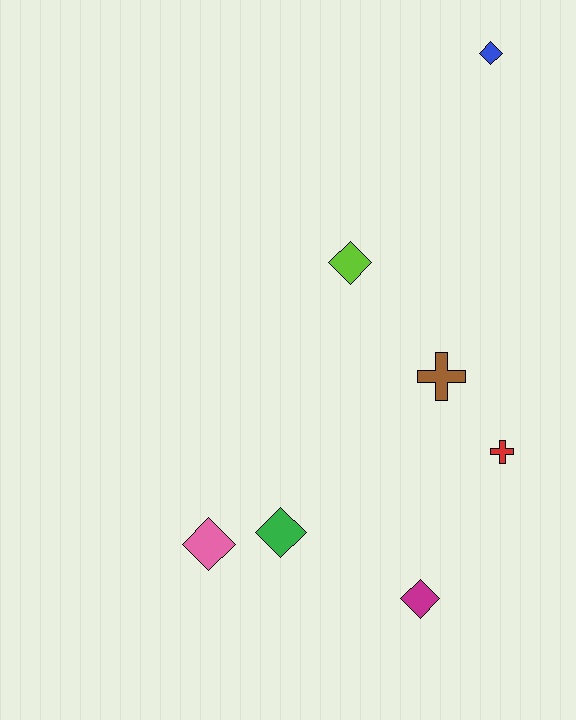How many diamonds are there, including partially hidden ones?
There are 5 diamonds.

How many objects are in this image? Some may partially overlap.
There are 7 objects.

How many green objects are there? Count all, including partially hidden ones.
There is 1 green object.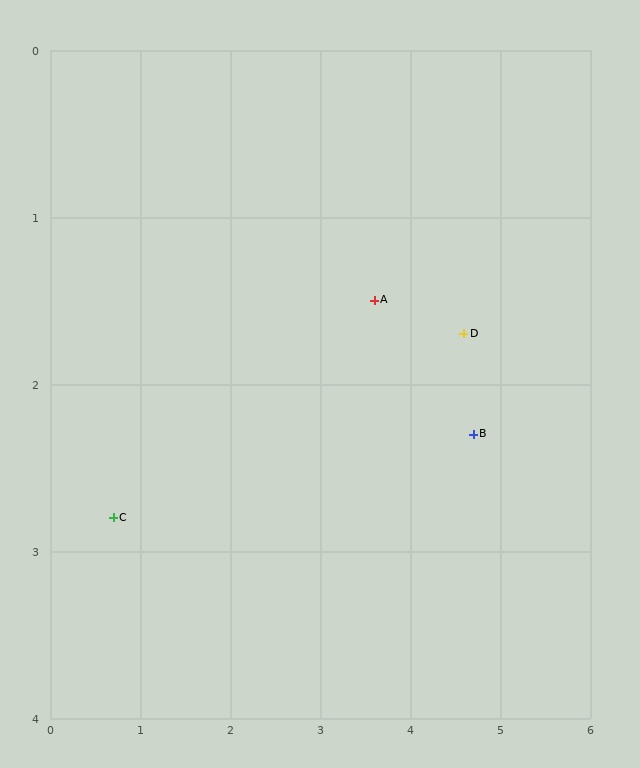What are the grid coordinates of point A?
Point A is at approximately (3.6, 1.5).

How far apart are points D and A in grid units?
Points D and A are about 1.0 grid units apart.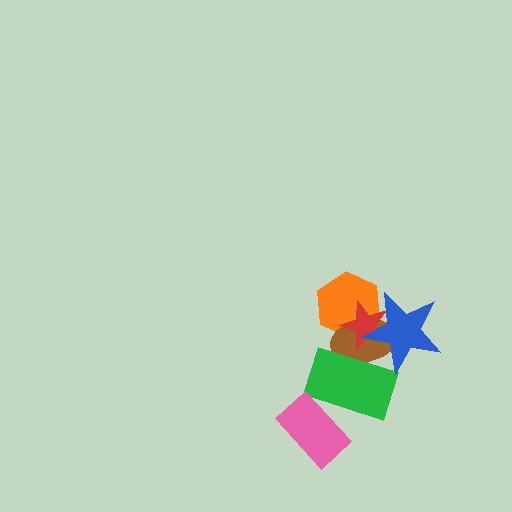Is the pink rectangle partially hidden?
No, no other shape covers it.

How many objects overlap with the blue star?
4 objects overlap with the blue star.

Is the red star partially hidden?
Yes, it is partially covered by another shape.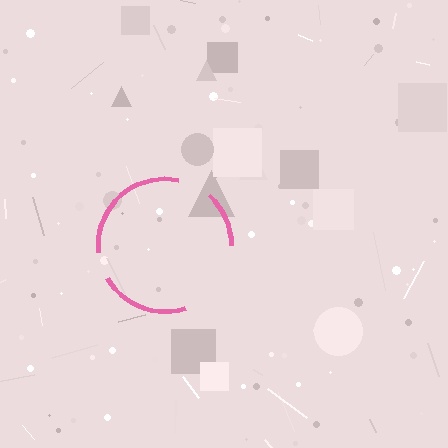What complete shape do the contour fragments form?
The contour fragments form a circle.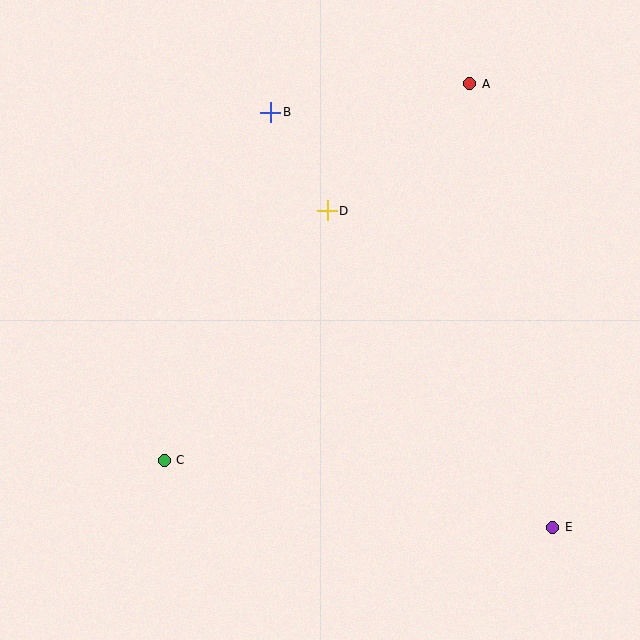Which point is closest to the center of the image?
Point D at (327, 211) is closest to the center.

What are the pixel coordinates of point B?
Point B is at (271, 112).